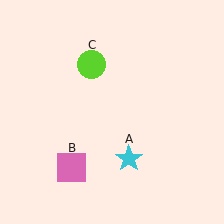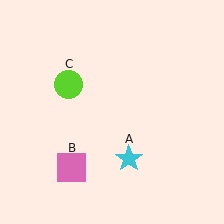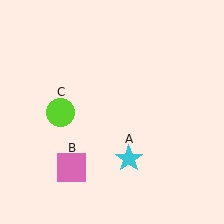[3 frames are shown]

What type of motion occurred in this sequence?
The lime circle (object C) rotated counterclockwise around the center of the scene.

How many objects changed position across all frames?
1 object changed position: lime circle (object C).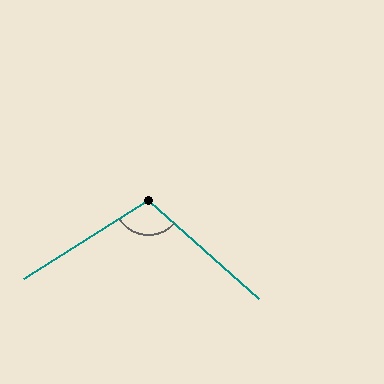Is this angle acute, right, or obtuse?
It is obtuse.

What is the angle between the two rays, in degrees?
Approximately 106 degrees.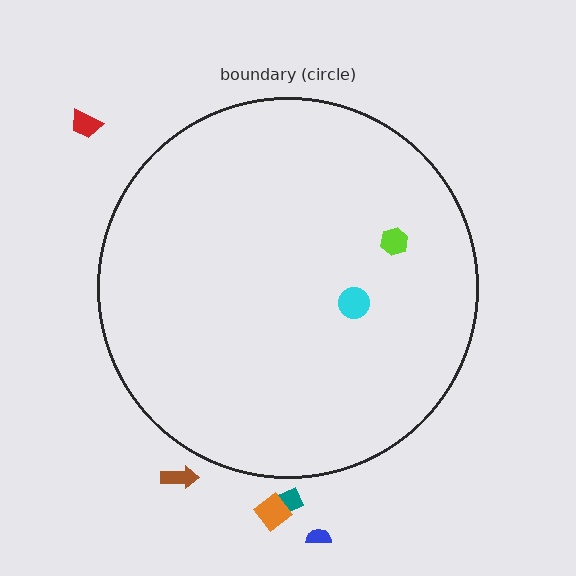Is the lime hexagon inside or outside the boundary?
Inside.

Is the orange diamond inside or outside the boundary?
Outside.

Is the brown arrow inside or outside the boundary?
Outside.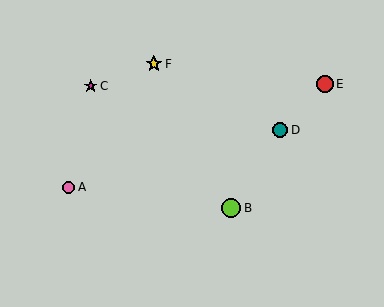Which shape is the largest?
The lime circle (labeled B) is the largest.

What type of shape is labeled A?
Shape A is a pink circle.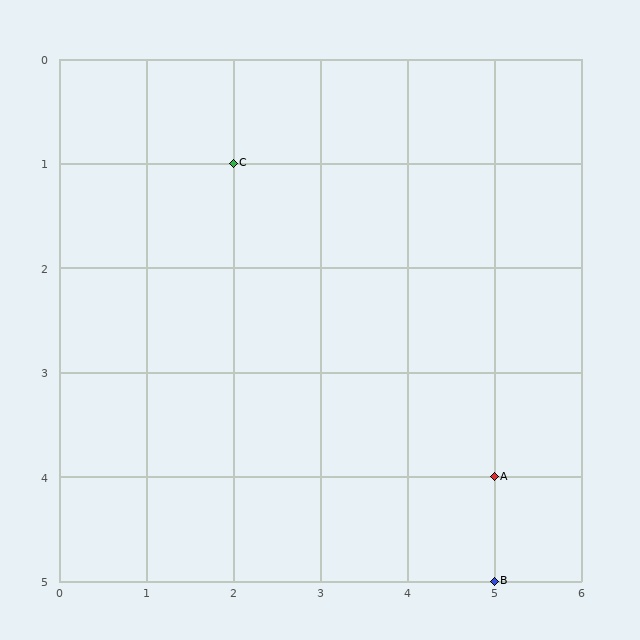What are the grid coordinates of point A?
Point A is at grid coordinates (5, 4).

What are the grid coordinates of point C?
Point C is at grid coordinates (2, 1).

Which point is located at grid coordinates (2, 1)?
Point C is at (2, 1).